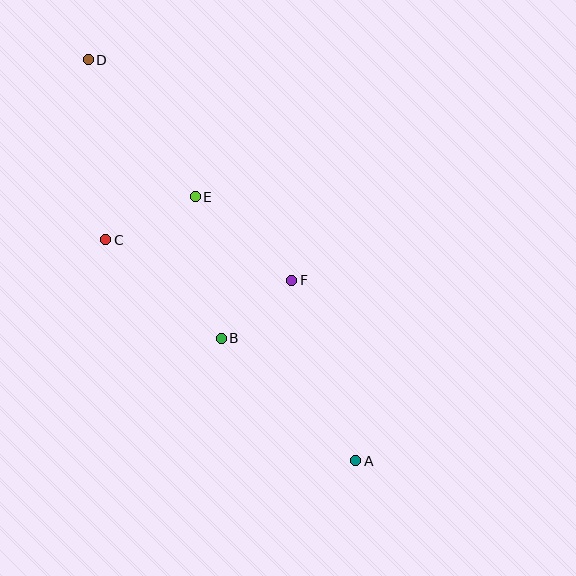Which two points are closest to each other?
Points B and F are closest to each other.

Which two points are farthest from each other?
Points A and D are farthest from each other.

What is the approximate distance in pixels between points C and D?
The distance between C and D is approximately 181 pixels.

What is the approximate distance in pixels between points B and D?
The distance between B and D is approximately 308 pixels.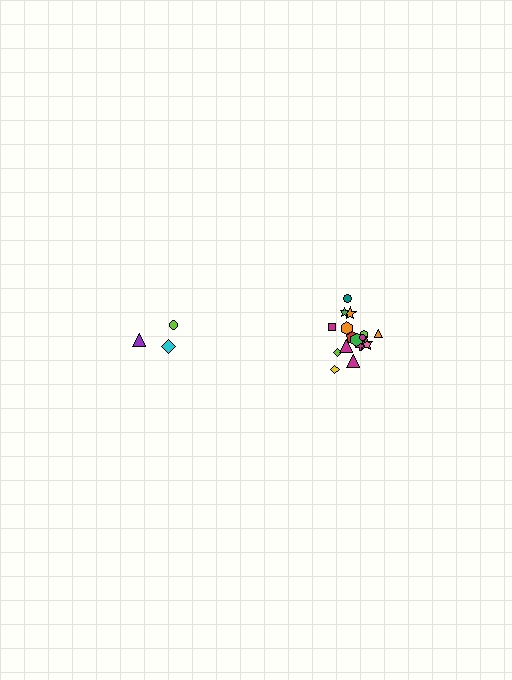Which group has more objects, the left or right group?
The right group.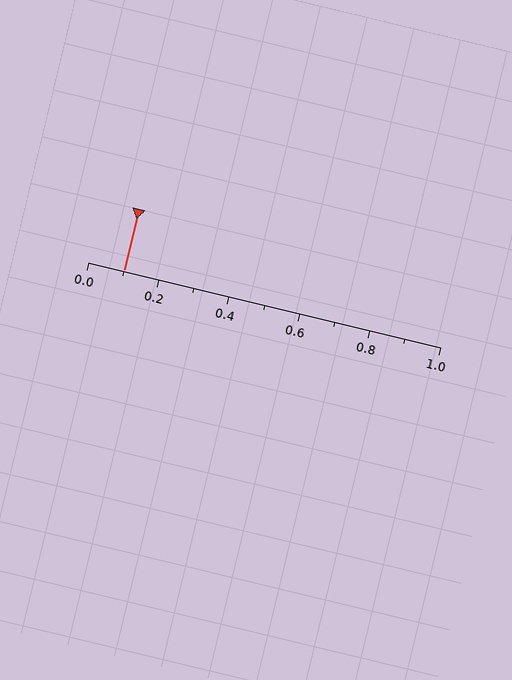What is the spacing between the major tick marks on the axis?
The major ticks are spaced 0.2 apart.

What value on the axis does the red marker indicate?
The marker indicates approximately 0.1.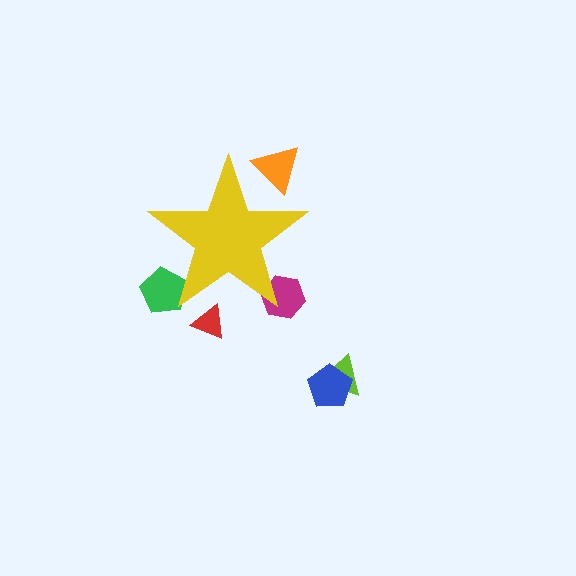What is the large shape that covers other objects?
A yellow star.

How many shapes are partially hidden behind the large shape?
4 shapes are partially hidden.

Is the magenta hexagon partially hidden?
Yes, the magenta hexagon is partially hidden behind the yellow star.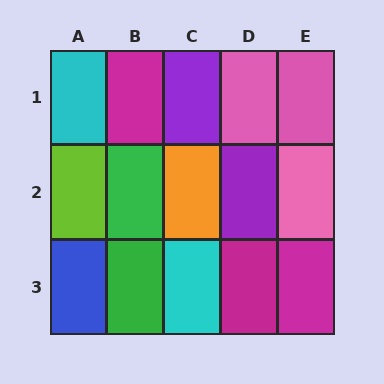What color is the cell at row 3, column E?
Magenta.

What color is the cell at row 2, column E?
Pink.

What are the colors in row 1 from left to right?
Cyan, magenta, purple, pink, pink.